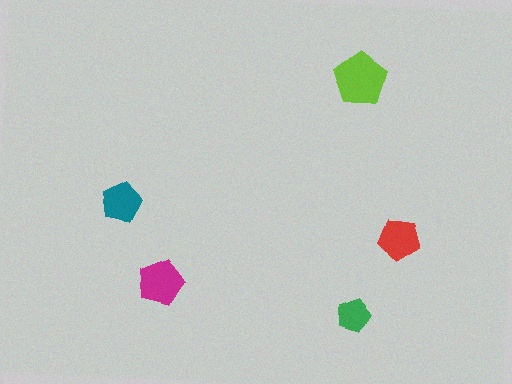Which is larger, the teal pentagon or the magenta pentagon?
The magenta one.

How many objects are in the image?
There are 5 objects in the image.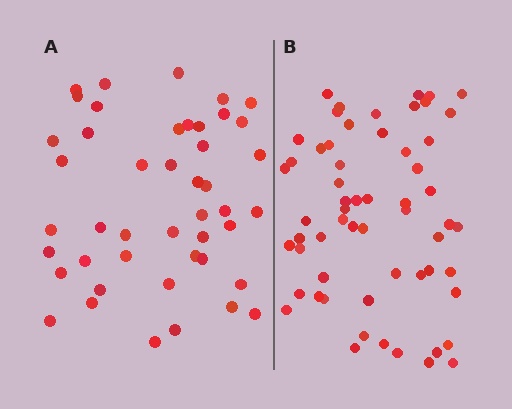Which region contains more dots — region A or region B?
Region B (the right region) has more dots.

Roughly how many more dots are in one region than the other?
Region B has approximately 15 more dots than region A.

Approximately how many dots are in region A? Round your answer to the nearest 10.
About 40 dots. (The exact count is 45, which rounds to 40.)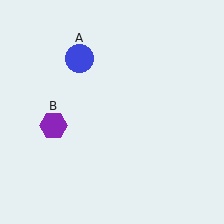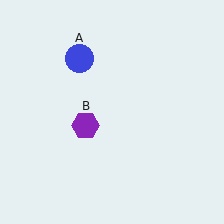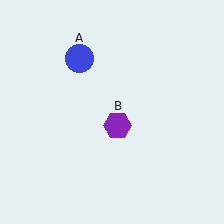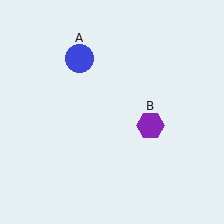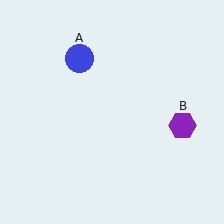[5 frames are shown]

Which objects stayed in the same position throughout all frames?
Blue circle (object A) remained stationary.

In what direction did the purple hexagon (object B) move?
The purple hexagon (object B) moved right.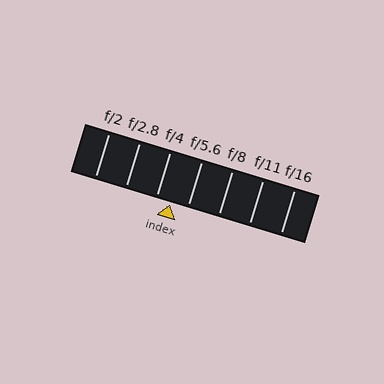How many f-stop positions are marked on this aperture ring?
There are 7 f-stop positions marked.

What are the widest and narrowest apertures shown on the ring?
The widest aperture shown is f/2 and the narrowest is f/16.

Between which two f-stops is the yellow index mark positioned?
The index mark is between f/4 and f/5.6.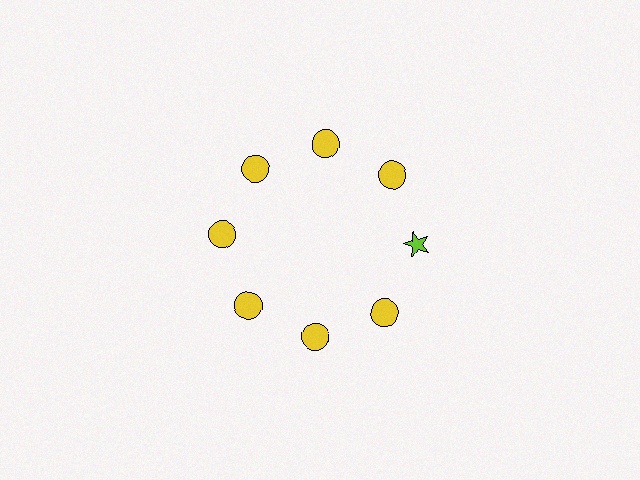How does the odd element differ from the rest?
It differs in both color (lime instead of yellow) and shape (star instead of circle).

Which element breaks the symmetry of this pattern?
The lime star at roughly the 3 o'clock position breaks the symmetry. All other shapes are yellow circles.